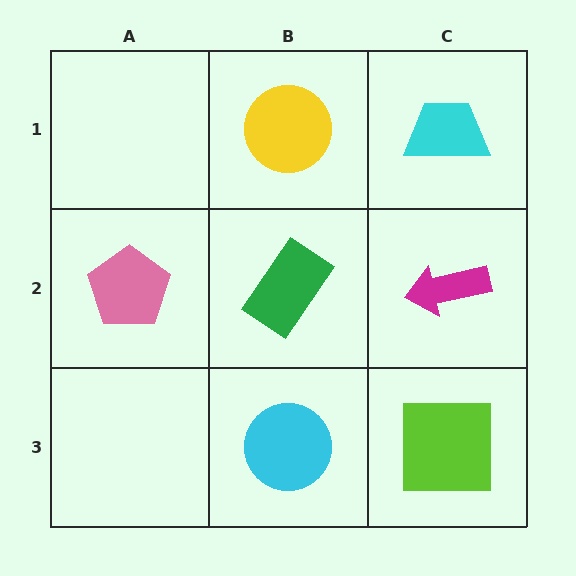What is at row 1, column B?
A yellow circle.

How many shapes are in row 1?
2 shapes.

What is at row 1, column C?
A cyan trapezoid.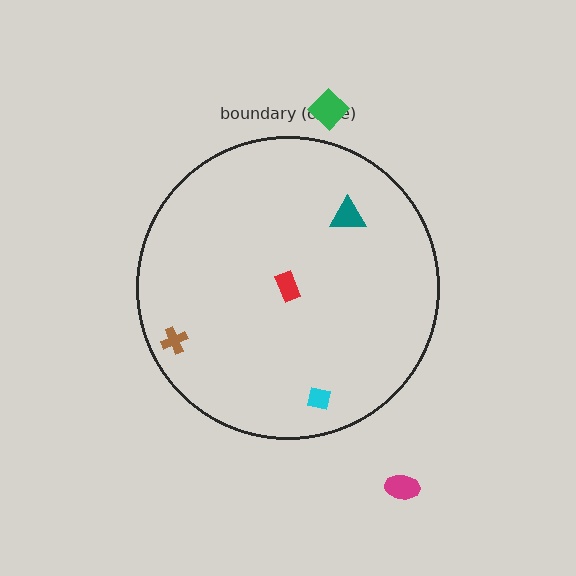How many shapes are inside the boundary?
4 inside, 2 outside.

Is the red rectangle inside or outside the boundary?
Inside.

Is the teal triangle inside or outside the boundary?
Inside.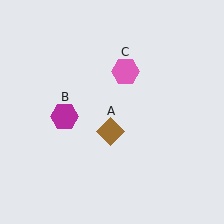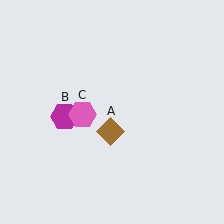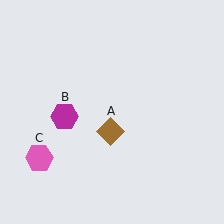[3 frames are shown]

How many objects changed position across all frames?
1 object changed position: pink hexagon (object C).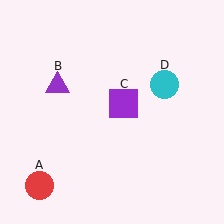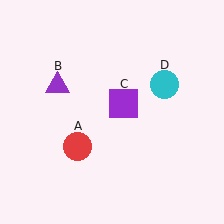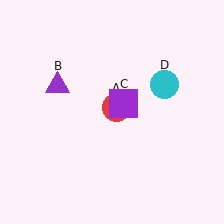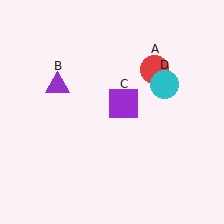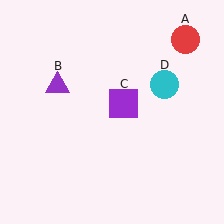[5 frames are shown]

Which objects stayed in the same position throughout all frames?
Purple triangle (object B) and purple square (object C) and cyan circle (object D) remained stationary.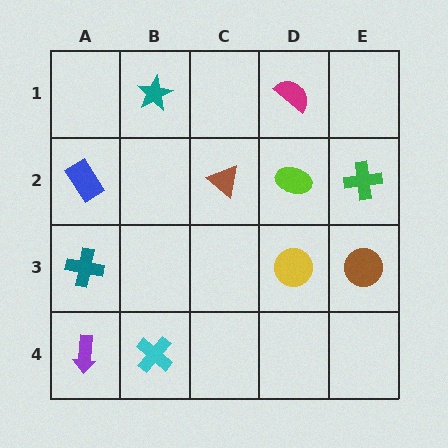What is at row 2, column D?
A lime ellipse.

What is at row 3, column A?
A teal cross.